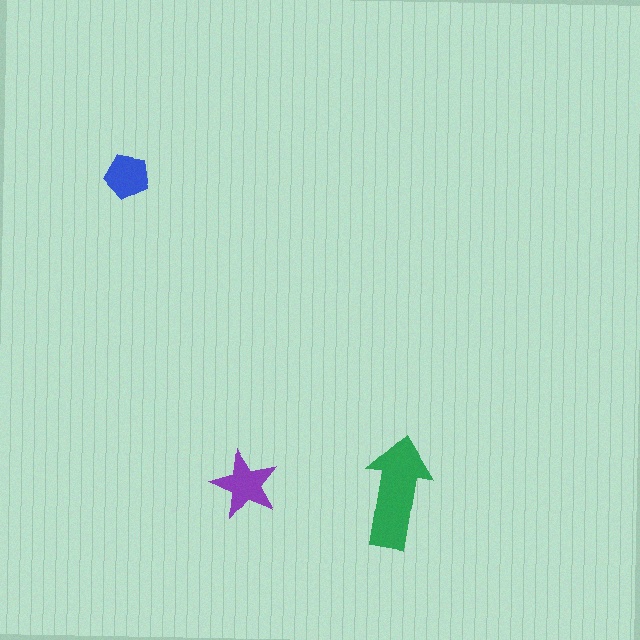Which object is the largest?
The green arrow.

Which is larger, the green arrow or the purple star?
The green arrow.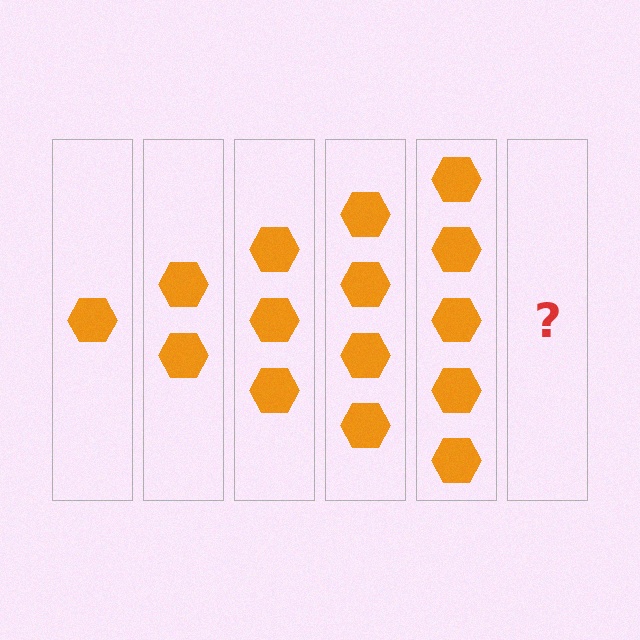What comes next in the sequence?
The next element should be 6 hexagons.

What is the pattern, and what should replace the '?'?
The pattern is that each step adds one more hexagon. The '?' should be 6 hexagons.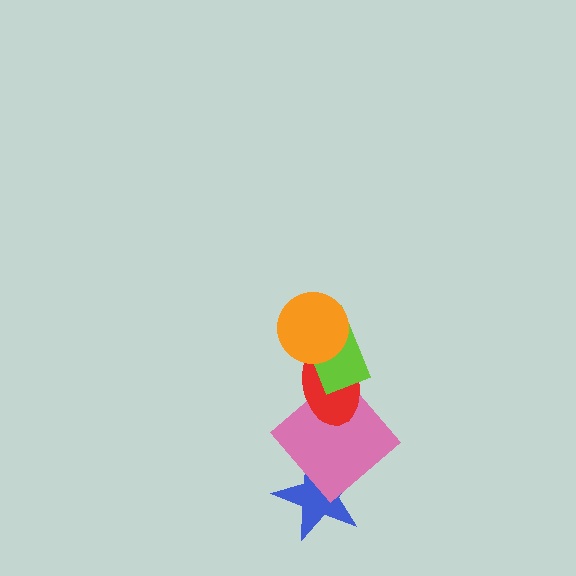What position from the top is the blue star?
The blue star is 5th from the top.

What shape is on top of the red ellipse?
The lime rectangle is on top of the red ellipse.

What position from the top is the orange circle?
The orange circle is 1st from the top.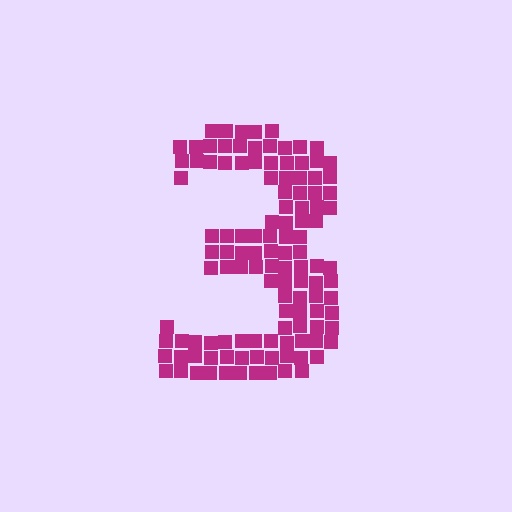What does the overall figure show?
The overall figure shows the digit 3.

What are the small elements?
The small elements are squares.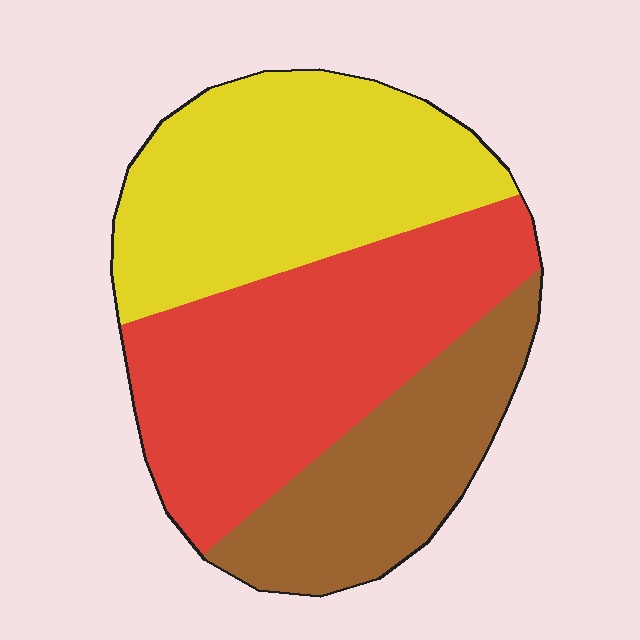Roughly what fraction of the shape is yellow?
Yellow takes up about three eighths (3/8) of the shape.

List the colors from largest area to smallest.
From largest to smallest: red, yellow, brown.